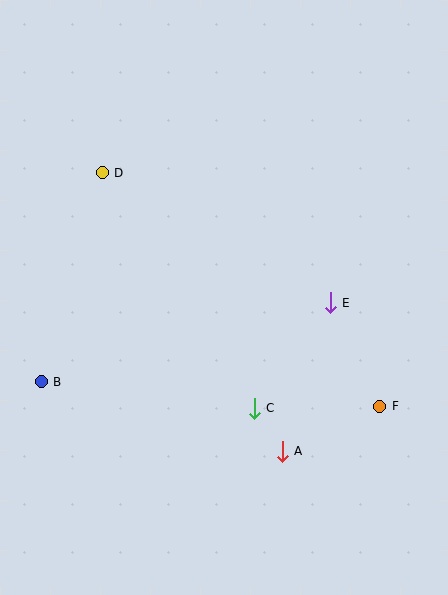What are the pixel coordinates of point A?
Point A is at (282, 451).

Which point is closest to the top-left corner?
Point D is closest to the top-left corner.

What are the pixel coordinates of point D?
Point D is at (102, 173).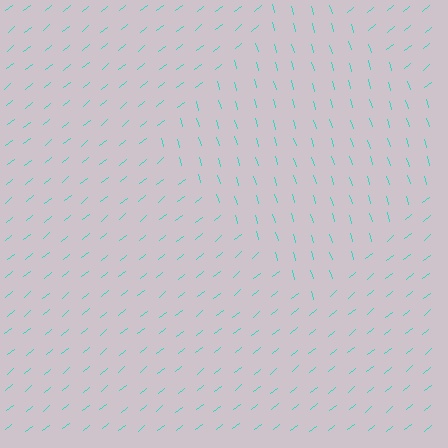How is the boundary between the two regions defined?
The boundary is defined purely by a change in line orientation (approximately 67 degrees difference). All lines are the same color and thickness.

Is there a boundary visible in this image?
Yes, there is a texture boundary formed by a change in line orientation.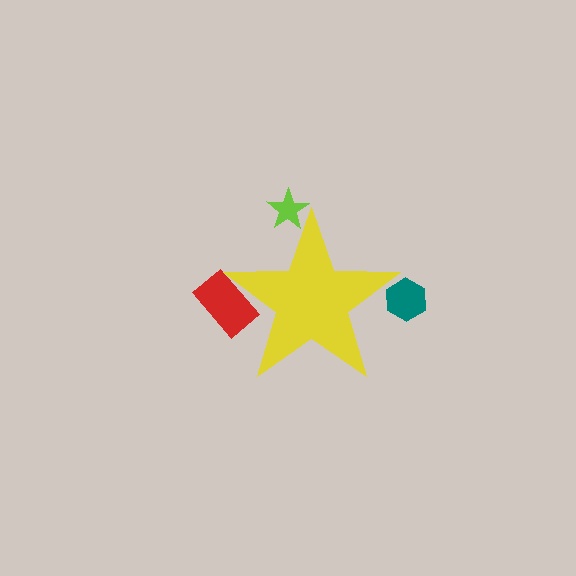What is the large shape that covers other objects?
A yellow star.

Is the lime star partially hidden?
Yes, the lime star is partially hidden behind the yellow star.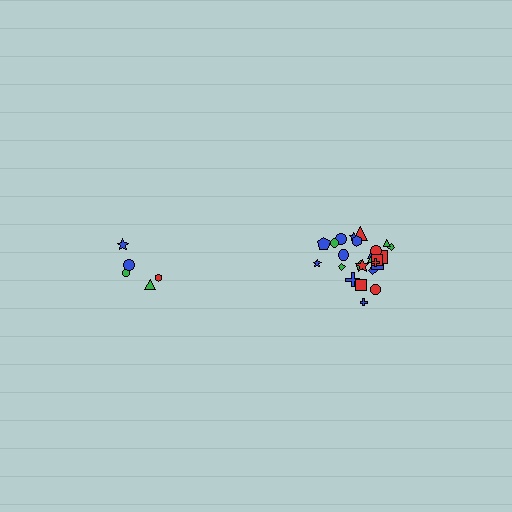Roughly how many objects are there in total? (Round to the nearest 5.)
Roughly 30 objects in total.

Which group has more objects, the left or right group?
The right group.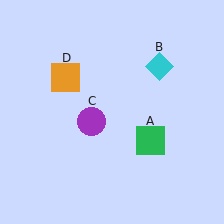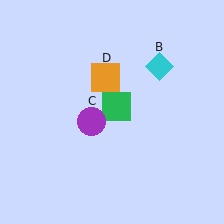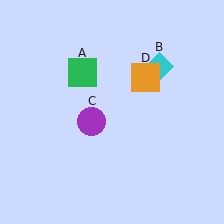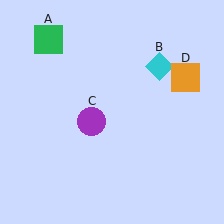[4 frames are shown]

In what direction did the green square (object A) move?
The green square (object A) moved up and to the left.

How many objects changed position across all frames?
2 objects changed position: green square (object A), orange square (object D).